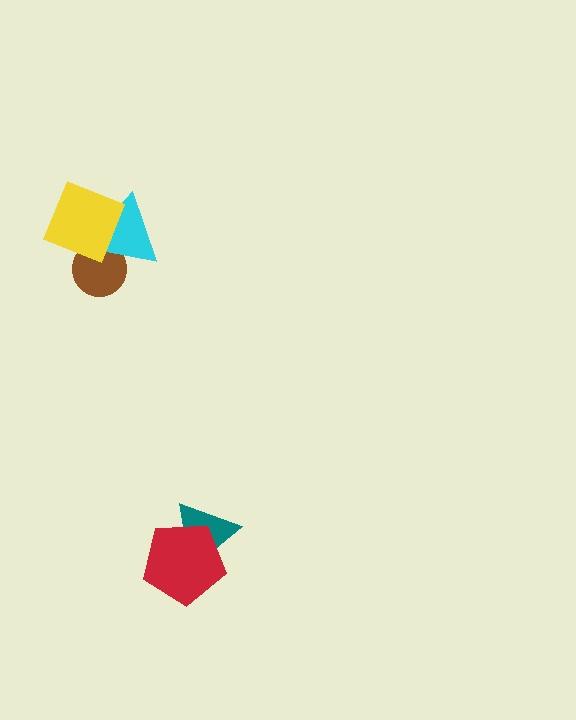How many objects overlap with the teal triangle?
1 object overlaps with the teal triangle.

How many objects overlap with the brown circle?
2 objects overlap with the brown circle.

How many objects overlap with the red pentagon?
1 object overlaps with the red pentagon.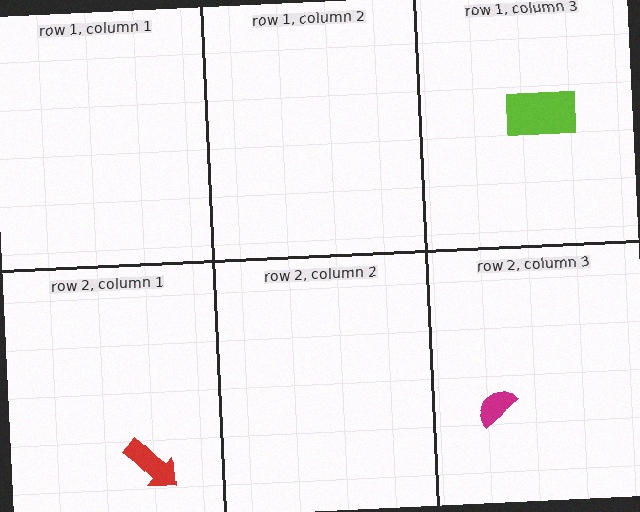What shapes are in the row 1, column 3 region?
The lime rectangle.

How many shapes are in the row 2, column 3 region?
1.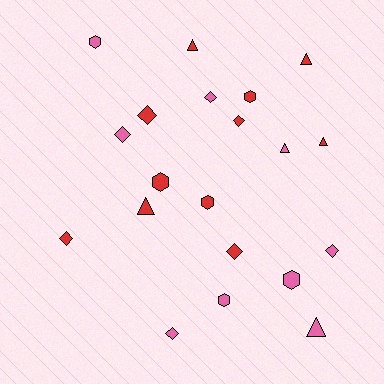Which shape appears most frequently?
Diamond, with 8 objects.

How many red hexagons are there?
There are 3 red hexagons.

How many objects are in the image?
There are 20 objects.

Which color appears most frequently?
Red, with 11 objects.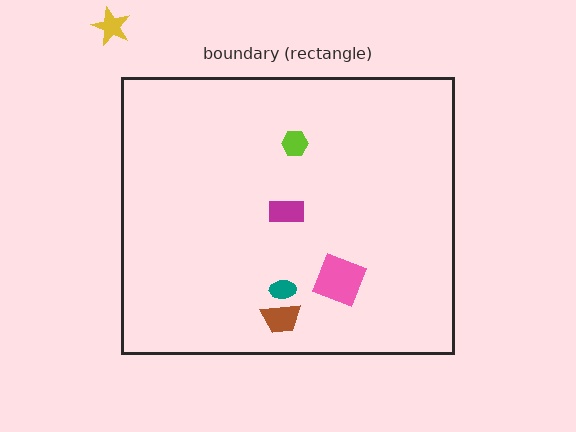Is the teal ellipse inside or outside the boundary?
Inside.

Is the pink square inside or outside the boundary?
Inside.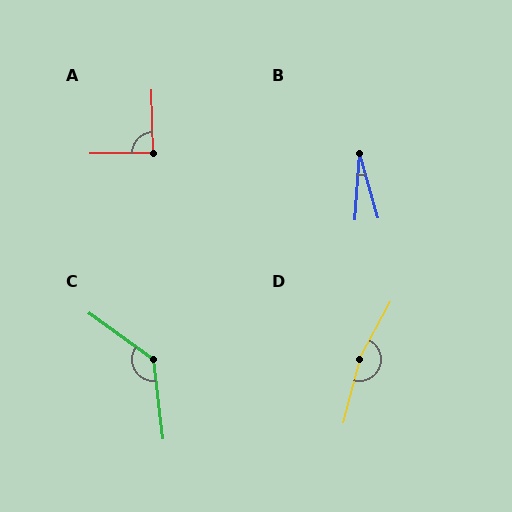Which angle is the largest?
D, at approximately 166 degrees.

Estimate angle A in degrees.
Approximately 89 degrees.